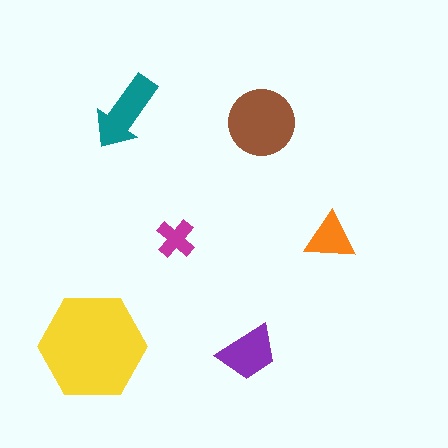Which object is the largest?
The yellow hexagon.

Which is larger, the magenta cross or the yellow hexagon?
The yellow hexagon.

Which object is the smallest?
The magenta cross.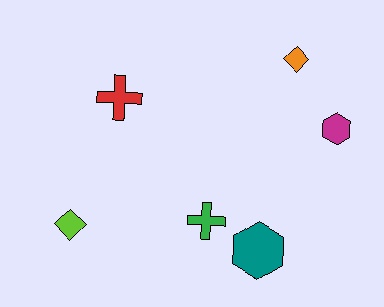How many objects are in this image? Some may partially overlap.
There are 6 objects.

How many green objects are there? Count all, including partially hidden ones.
There is 1 green object.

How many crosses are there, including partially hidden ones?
There are 2 crosses.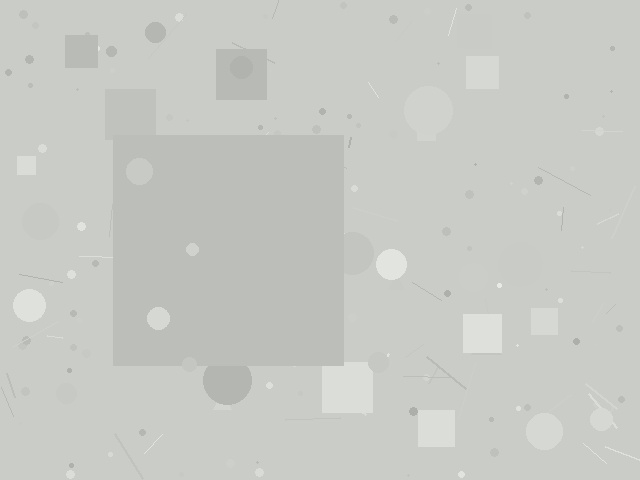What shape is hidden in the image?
A square is hidden in the image.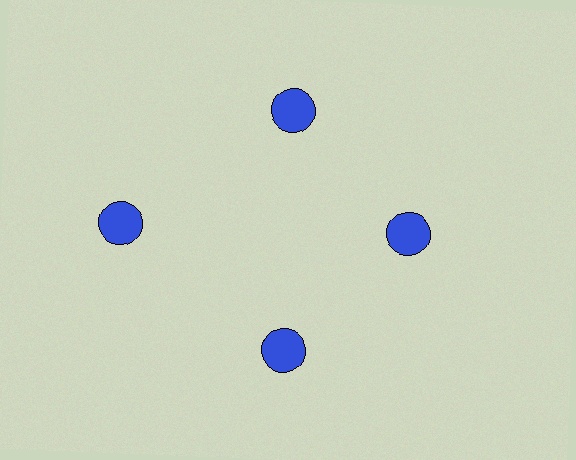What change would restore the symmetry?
The symmetry would be restored by moving it inward, back onto the ring so that all 4 circles sit at equal angles and equal distance from the center.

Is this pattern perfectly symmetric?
No. The 4 blue circles are arranged in a ring, but one element near the 9 o'clock position is pushed outward from the center, breaking the 4-fold rotational symmetry.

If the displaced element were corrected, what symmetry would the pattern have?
It would have 4-fold rotational symmetry — the pattern would map onto itself every 90 degrees.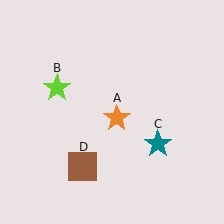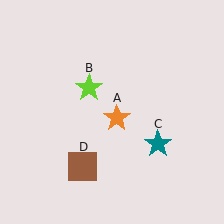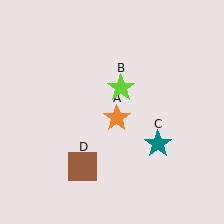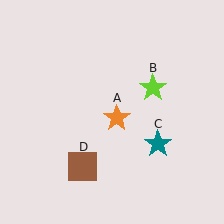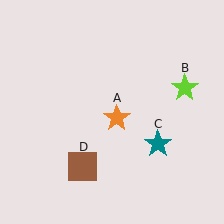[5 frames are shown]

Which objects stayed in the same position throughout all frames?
Orange star (object A) and teal star (object C) and brown square (object D) remained stationary.